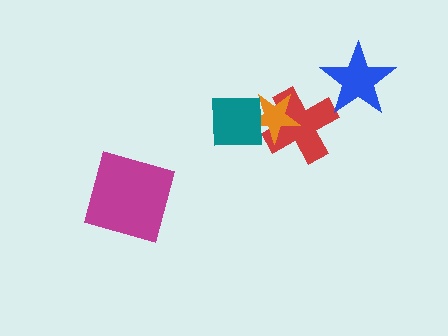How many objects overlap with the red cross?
2 objects overlap with the red cross.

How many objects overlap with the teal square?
2 objects overlap with the teal square.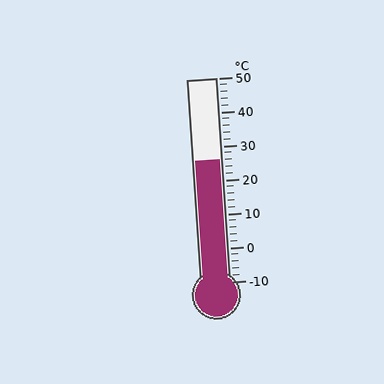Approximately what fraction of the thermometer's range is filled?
The thermometer is filled to approximately 60% of its range.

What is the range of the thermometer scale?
The thermometer scale ranges from -10°C to 50°C.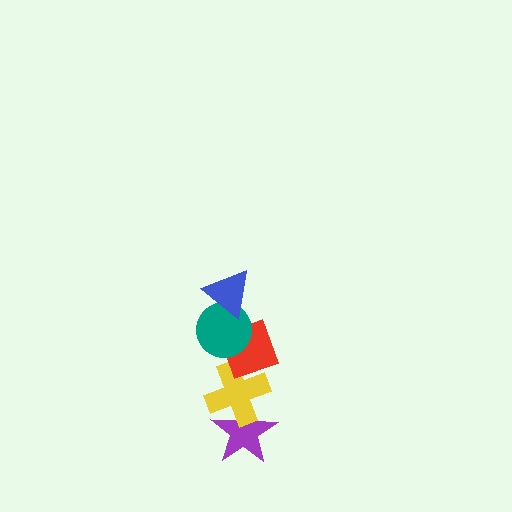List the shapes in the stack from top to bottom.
From top to bottom: the blue triangle, the teal circle, the red diamond, the yellow cross, the purple star.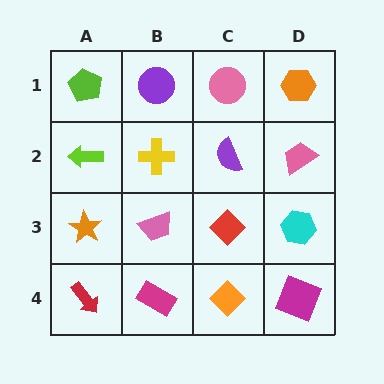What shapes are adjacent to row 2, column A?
A lime pentagon (row 1, column A), an orange star (row 3, column A), a yellow cross (row 2, column B).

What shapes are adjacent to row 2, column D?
An orange hexagon (row 1, column D), a cyan hexagon (row 3, column D), a purple semicircle (row 2, column C).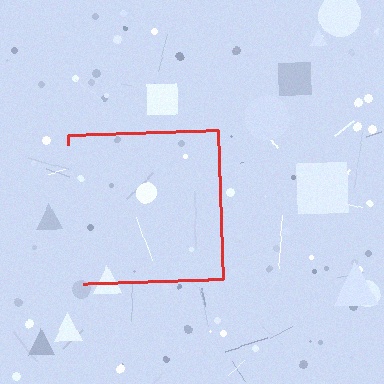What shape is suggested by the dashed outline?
The dashed outline suggests a square.